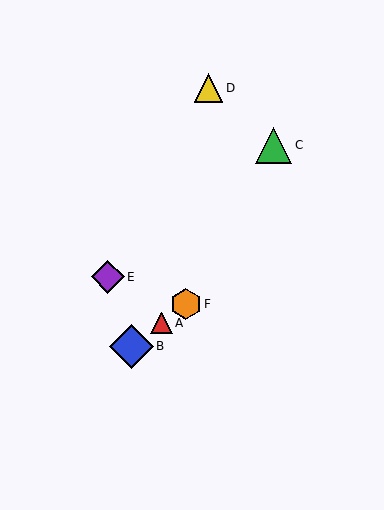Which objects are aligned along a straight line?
Objects A, B, F are aligned along a straight line.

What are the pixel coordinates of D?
Object D is at (208, 88).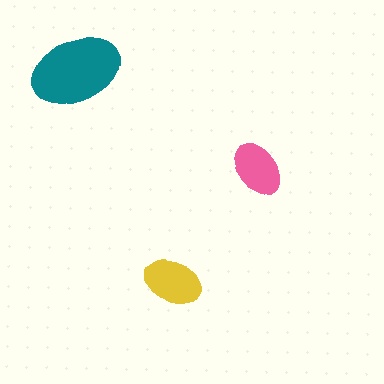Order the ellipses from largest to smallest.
the teal one, the yellow one, the pink one.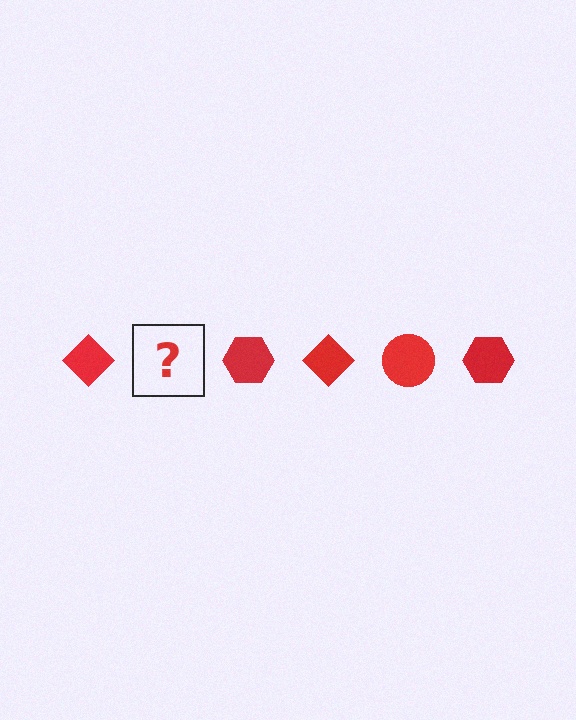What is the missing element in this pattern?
The missing element is a red circle.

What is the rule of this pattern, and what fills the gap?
The rule is that the pattern cycles through diamond, circle, hexagon shapes in red. The gap should be filled with a red circle.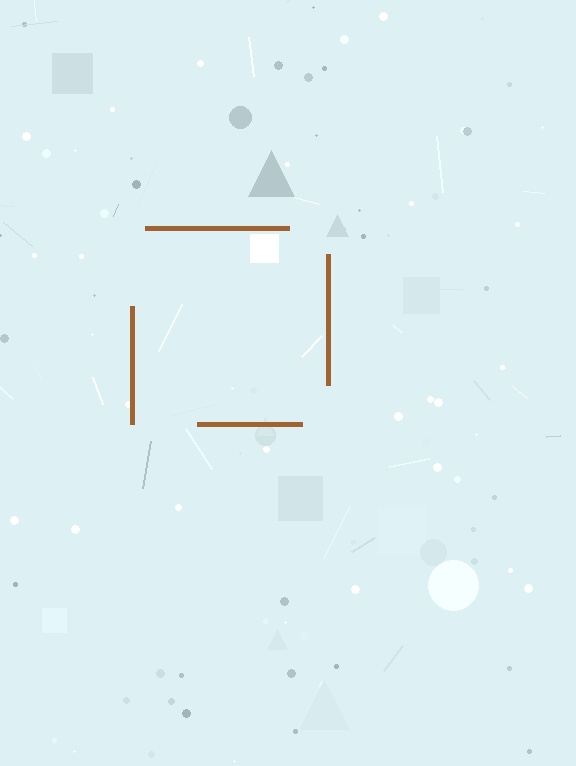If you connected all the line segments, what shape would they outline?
They would outline a square.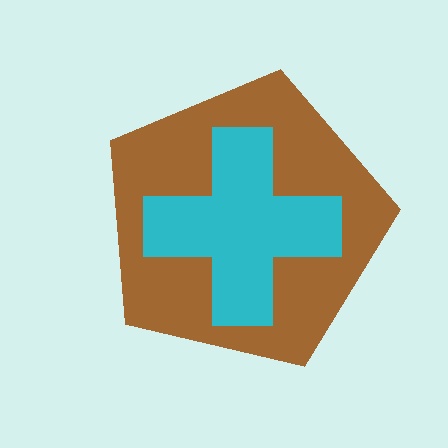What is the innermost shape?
The cyan cross.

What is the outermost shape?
The brown pentagon.